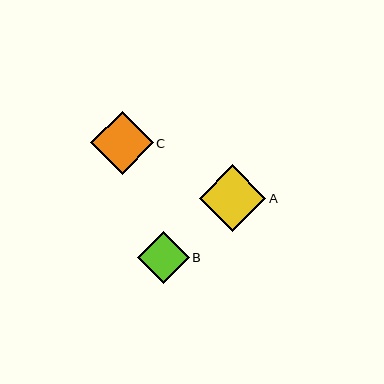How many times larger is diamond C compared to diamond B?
Diamond C is approximately 1.2 times the size of diamond B.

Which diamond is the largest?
Diamond A is the largest with a size of approximately 66 pixels.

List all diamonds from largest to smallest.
From largest to smallest: A, C, B.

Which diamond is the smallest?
Diamond B is the smallest with a size of approximately 52 pixels.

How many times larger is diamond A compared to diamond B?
Diamond A is approximately 1.3 times the size of diamond B.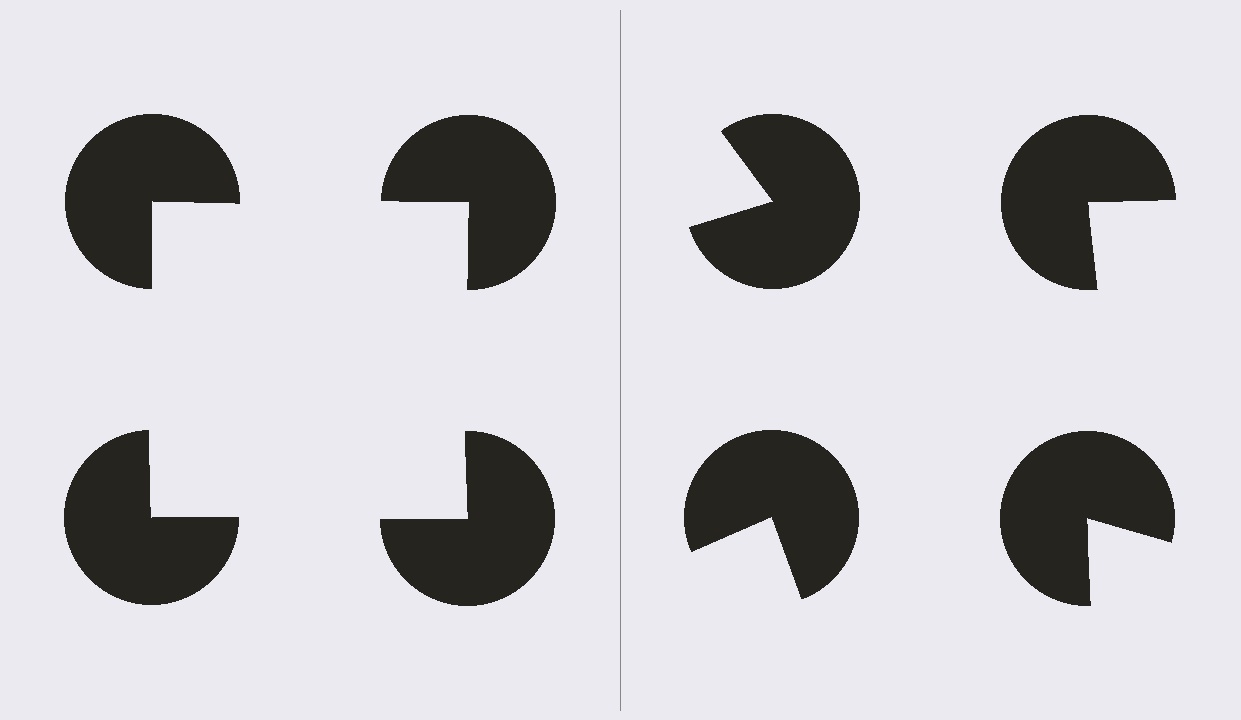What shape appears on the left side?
An illusory square.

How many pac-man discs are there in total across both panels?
8 — 4 on each side.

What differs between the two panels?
The pac-man discs are positioned identically on both sides; only the wedge orientations differ. On the left they align to a square; on the right they are misaligned.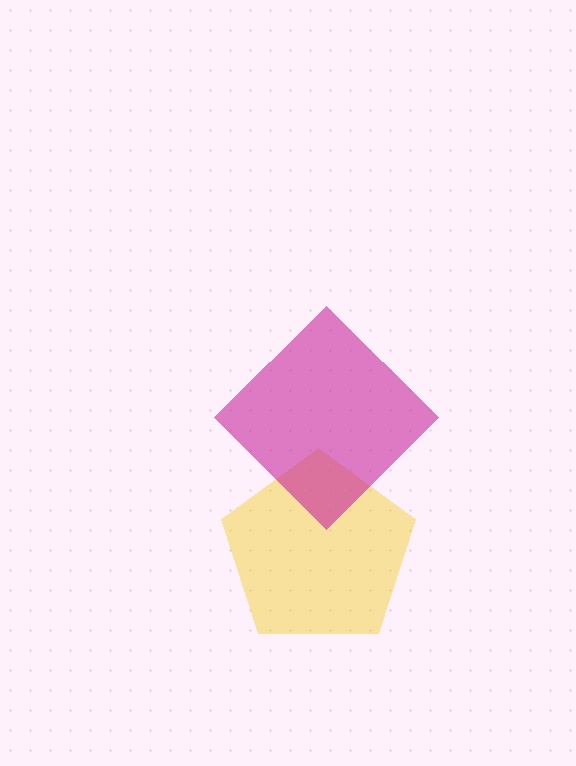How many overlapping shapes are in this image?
There are 2 overlapping shapes in the image.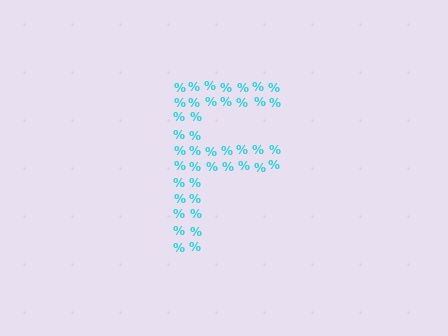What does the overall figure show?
The overall figure shows the letter F.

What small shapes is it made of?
It is made of small percent signs.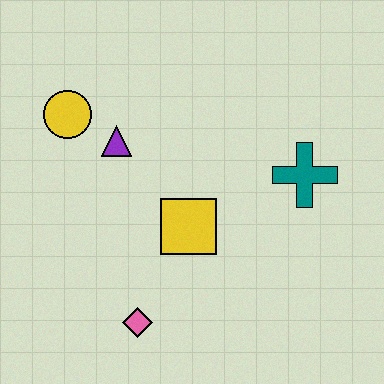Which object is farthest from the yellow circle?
The teal cross is farthest from the yellow circle.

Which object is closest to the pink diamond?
The yellow square is closest to the pink diamond.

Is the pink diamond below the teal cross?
Yes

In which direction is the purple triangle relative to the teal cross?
The purple triangle is to the left of the teal cross.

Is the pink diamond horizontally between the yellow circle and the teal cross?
Yes